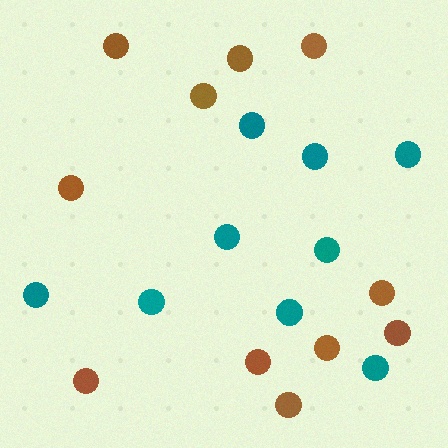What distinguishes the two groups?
There are 2 groups: one group of brown circles (11) and one group of teal circles (9).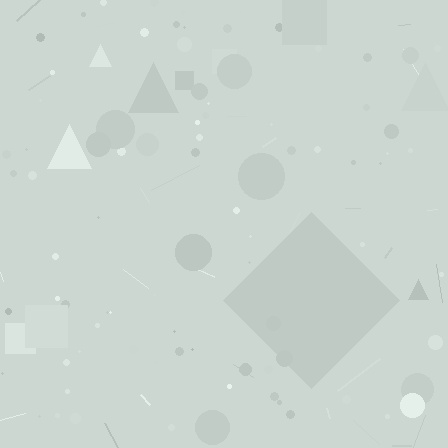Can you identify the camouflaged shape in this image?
The camouflaged shape is a diamond.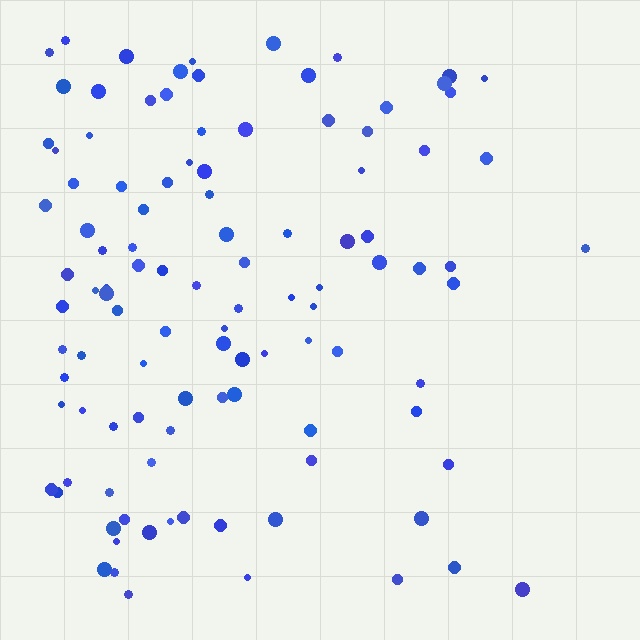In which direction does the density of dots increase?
From right to left, with the left side densest.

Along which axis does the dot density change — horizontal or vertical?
Horizontal.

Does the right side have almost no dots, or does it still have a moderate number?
Still a moderate number, just noticeably fewer than the left.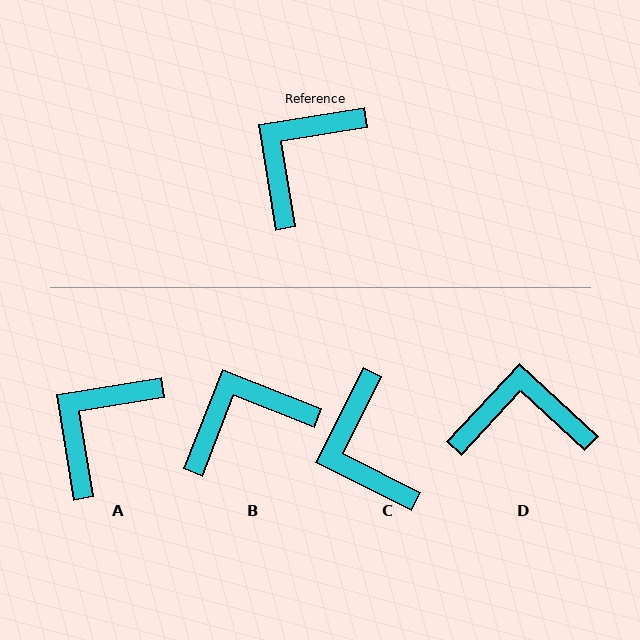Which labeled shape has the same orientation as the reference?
A.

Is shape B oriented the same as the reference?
No, it is off by about 31 degrees.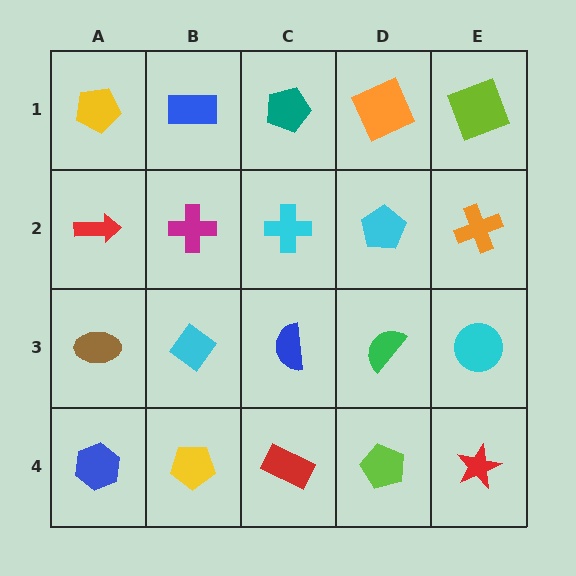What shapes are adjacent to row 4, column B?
A cyan diamond (row 3, column B), a blue hexagon (row 4, column A), a red rectangle (row 4, column C).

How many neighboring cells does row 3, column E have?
3.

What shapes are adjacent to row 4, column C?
A blue semicircle (row 3, column C), a yellow pentagon (row 4, column B), a lime pentagon (row 4, column D).